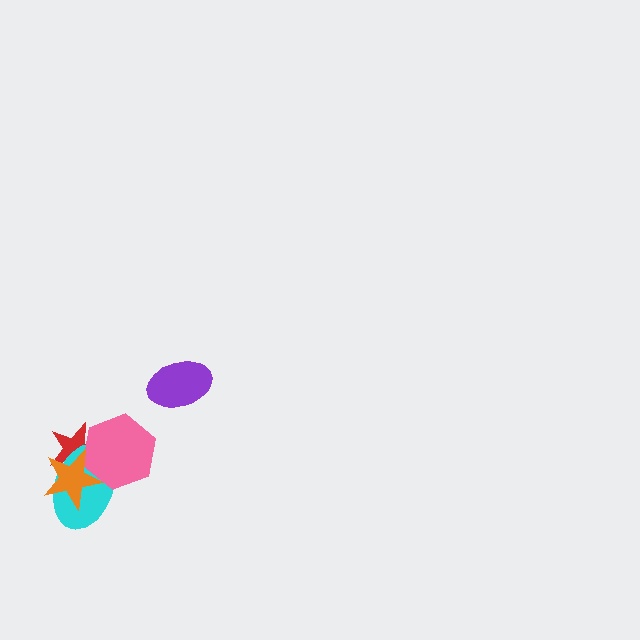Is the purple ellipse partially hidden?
No, no other shape covers it.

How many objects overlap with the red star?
3 objects overlap with the red star.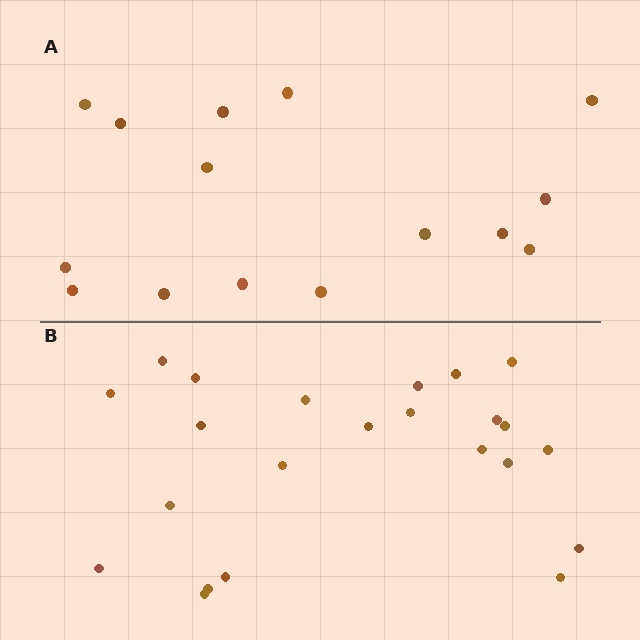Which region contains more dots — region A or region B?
Region B (the bottom region) has more dots.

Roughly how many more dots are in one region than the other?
Region B has roughly 8 or so more dots than region A.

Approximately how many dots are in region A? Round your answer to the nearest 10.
About 20 dots. (The exact count is 15, which rounds to 20.)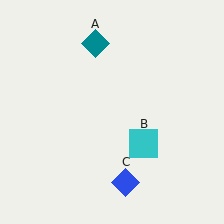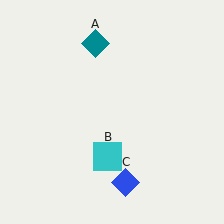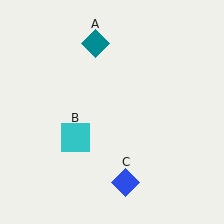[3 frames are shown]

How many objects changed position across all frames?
1 object changed position: cyan square (object B).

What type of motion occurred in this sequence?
The cyan square (object B) rotated clockwise around the center of the scene.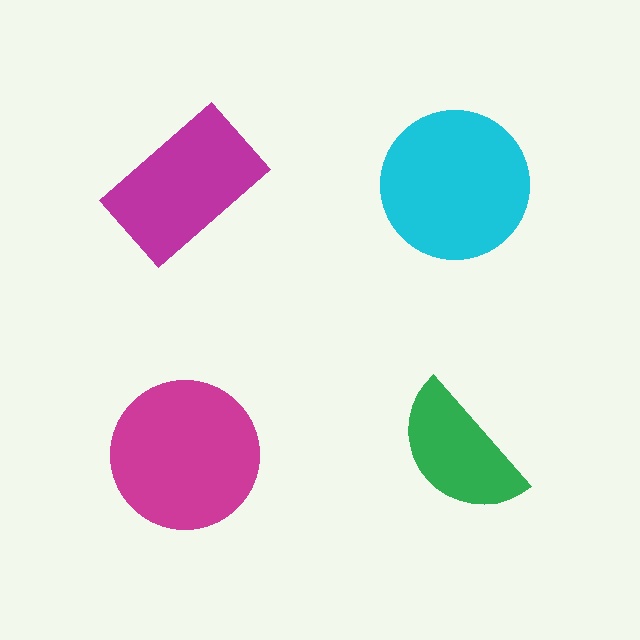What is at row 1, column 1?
A magenta rectangle.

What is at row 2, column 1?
A magenta circle.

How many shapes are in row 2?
2 shapes.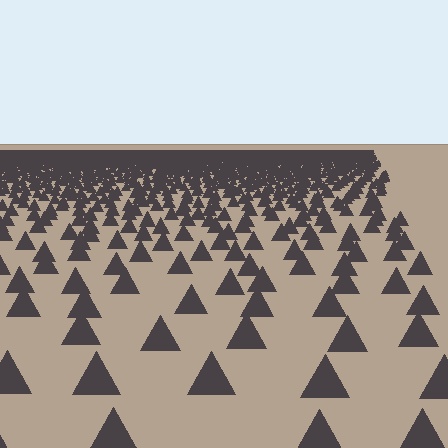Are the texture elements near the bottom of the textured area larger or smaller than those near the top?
Larger. Near the bottom, elements are closer to the viewer and appear at a bigger on-screen size.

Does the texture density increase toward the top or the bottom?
Density increases toward the top.